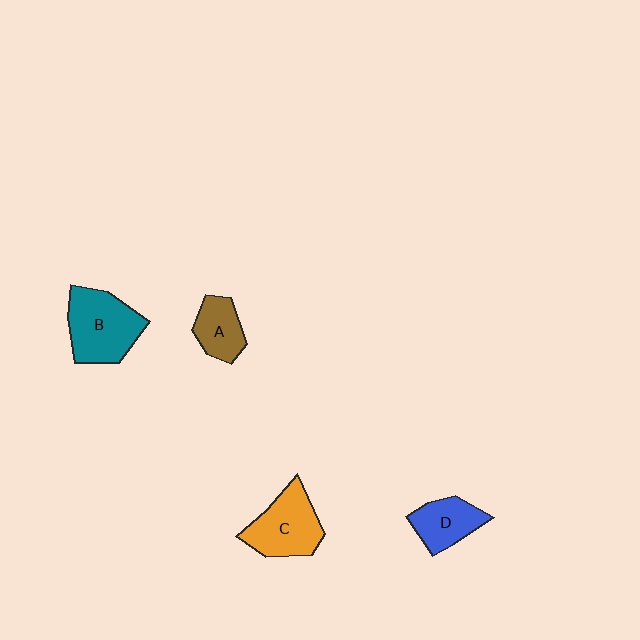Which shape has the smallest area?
Shape A (brown).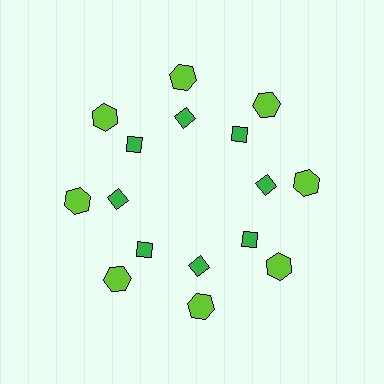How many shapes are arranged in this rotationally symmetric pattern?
There are 16 shapes, arranged in 8 groups of 2.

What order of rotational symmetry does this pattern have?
This pattern has 8-fold rotational symmetry.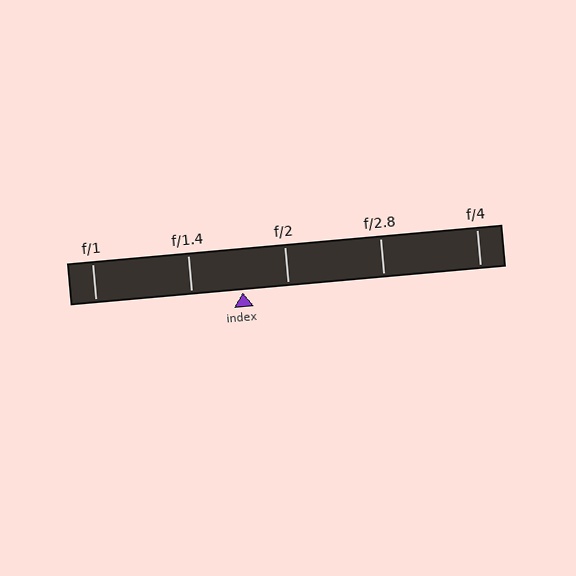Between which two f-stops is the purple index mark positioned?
The index mark is between f/1.4 and f/2.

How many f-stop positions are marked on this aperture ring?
There are 5 f-stop positions marked.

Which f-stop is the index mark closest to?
The index mark is closest to f/2.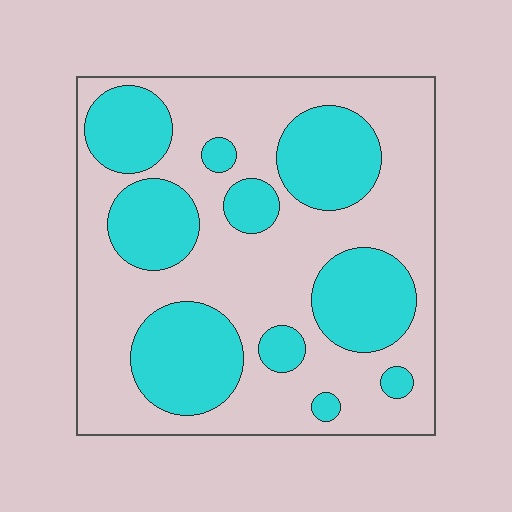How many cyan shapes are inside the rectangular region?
10.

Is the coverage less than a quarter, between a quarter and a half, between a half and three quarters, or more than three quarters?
Between a quarter and a half.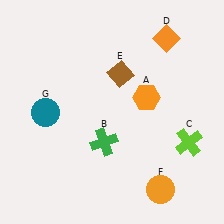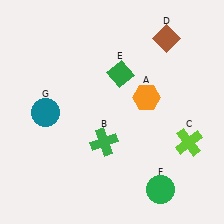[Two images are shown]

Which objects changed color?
D changed from orange to brown. E changed from brown to green. F changed from orange to green.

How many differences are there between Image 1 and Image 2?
There are 3 differences between the two images.